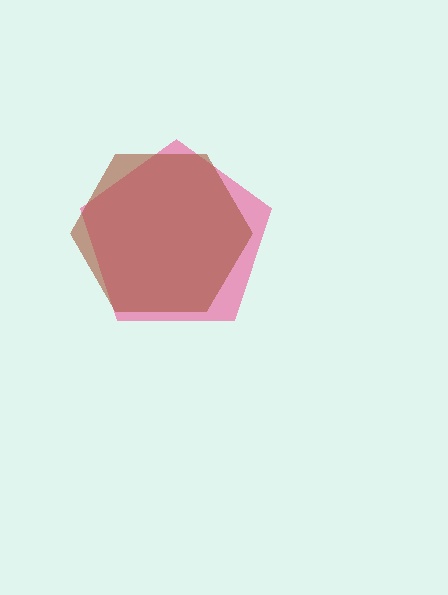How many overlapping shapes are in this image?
There are 2 overlapping shapes in the image.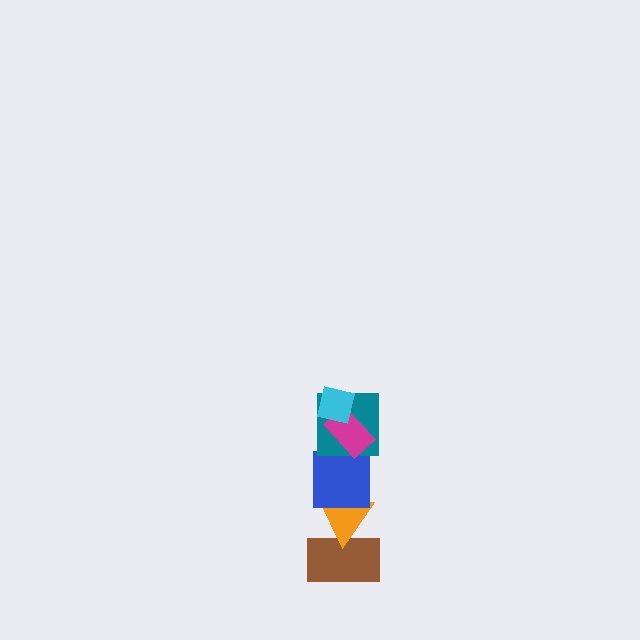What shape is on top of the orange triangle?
The blue square is on top of the orange triangle.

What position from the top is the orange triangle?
The orange triangle is 5th from the top.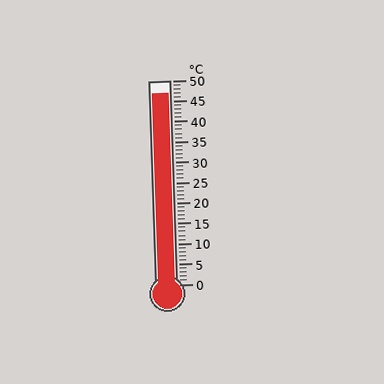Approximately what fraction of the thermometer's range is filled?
The thermometer is filled to approximately 95% of its range.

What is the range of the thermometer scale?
The thermometer scale ranges from 0°C to 50°C.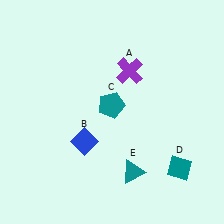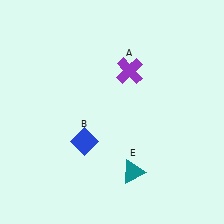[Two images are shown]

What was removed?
The teal pentagon (C), the teal diamond (D) were removed in Image 2.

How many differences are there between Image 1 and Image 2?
There are 2 differences between the two images.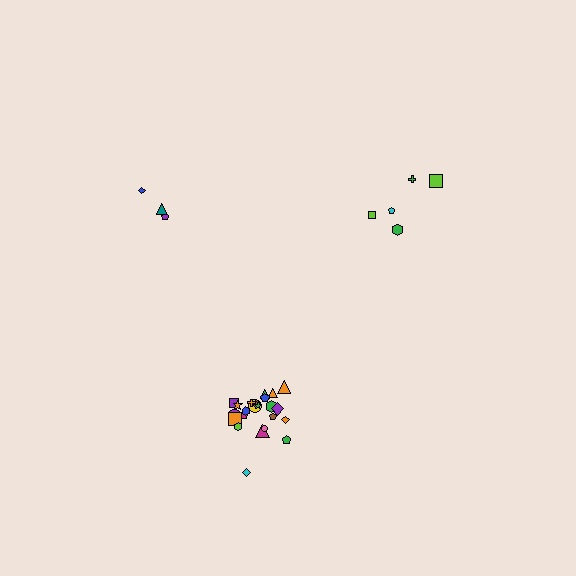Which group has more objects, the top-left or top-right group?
The top-right group.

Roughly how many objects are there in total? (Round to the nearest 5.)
Roughly 35 objects in total.